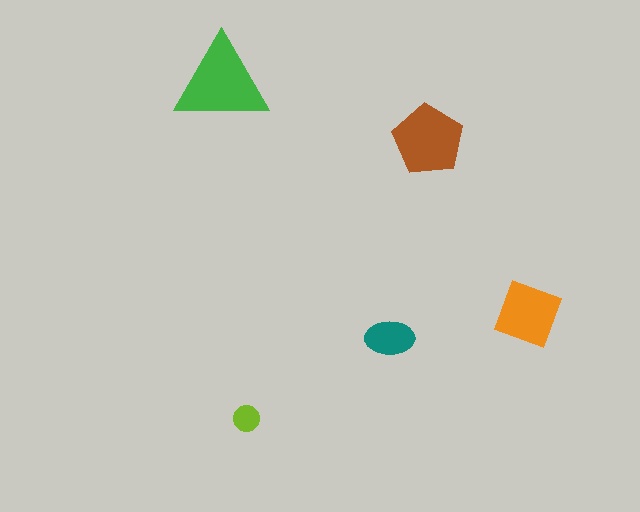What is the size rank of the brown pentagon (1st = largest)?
2nd.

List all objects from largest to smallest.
The green triangle, the brown pentagon, the orange diamond, the teal ellipse, the lime circle.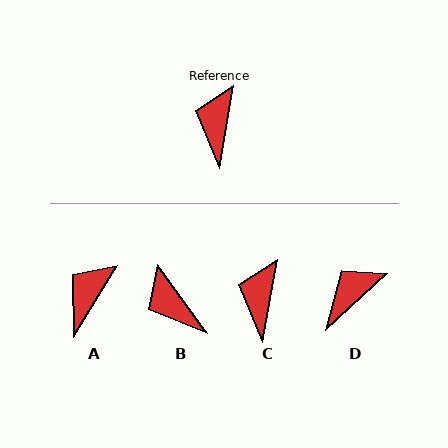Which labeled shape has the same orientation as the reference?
C.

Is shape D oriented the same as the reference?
No, it is off by about 38 degrees.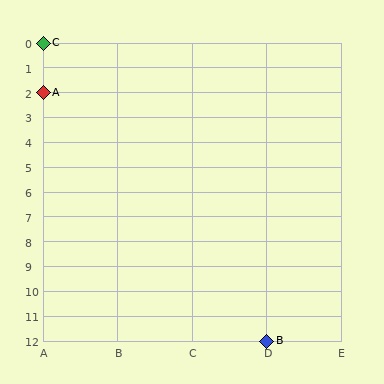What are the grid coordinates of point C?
Point C is at grid coordinates (A, 0).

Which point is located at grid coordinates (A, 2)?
Point A is at (A, 2).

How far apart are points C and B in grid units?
Points C and B are 3 columns and 12 rows apart (about 12.4 grid units diagonally).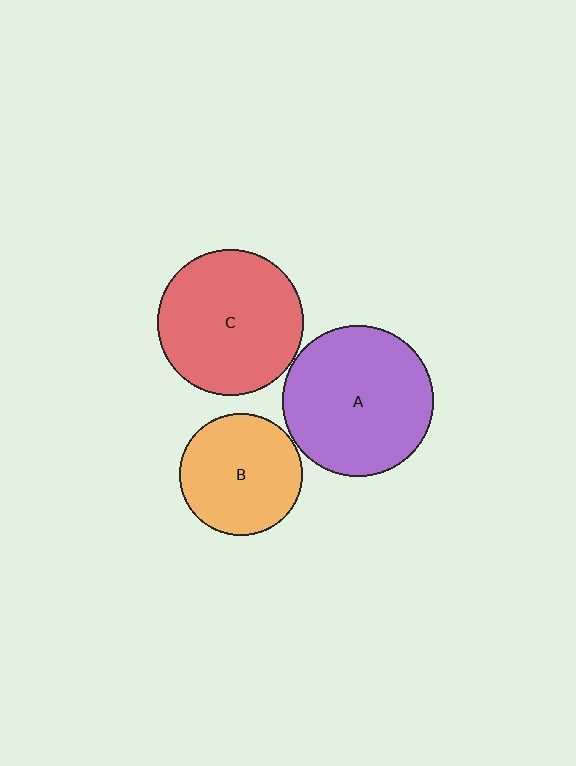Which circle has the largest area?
Circle A (purple).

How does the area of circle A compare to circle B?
Approximately 1.5 times.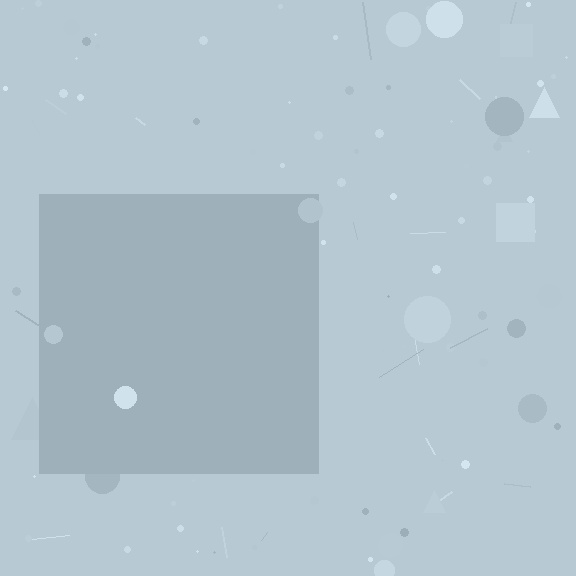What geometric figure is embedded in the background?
A square is embedded in the background.